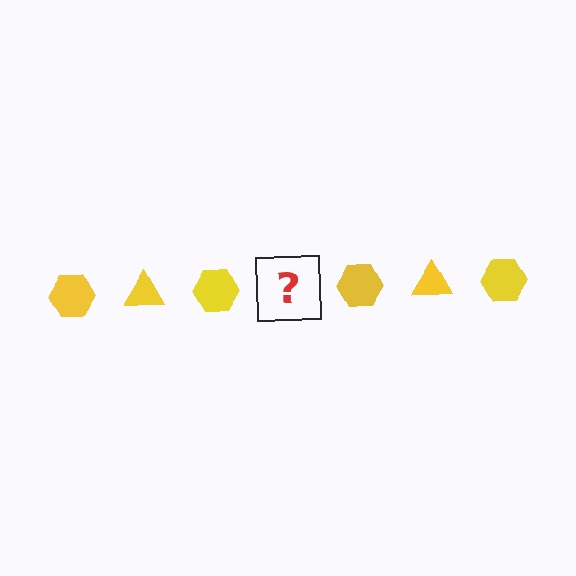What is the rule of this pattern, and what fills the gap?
The rule is that the pattern cycles through hexagon, triangle shapes in yellow. The gap should be filled with a yellow triangle.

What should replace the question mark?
The question mark should be replaced with a yellow triangle.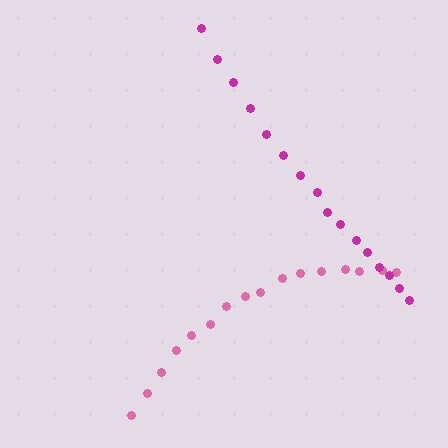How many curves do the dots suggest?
There are 2 distinct paths.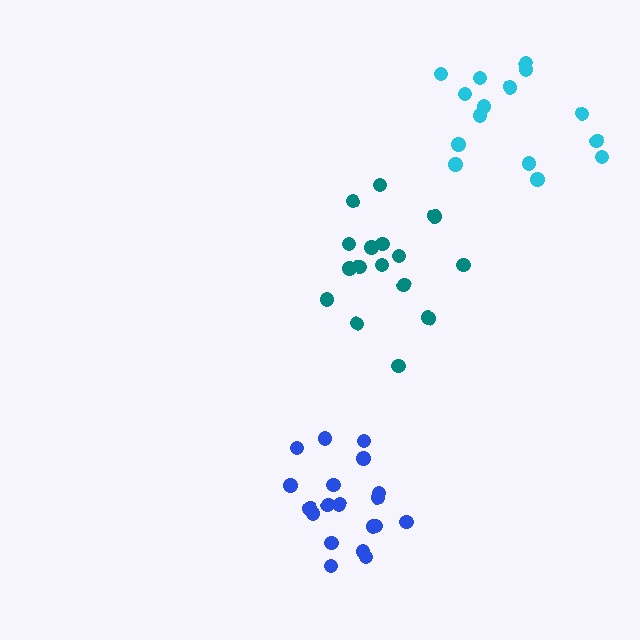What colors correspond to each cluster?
The clusters are colored: teal, blue, cyan.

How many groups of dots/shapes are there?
There are 3 groups.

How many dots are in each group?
Group 1: 17 dots, Group 2: 19 dots, Group 3: 15 dots (51 total).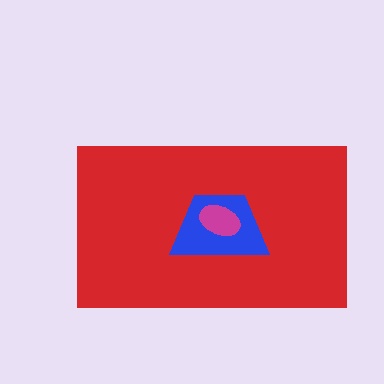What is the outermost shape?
The red rectangle.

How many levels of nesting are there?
3.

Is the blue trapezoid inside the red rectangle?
Yes.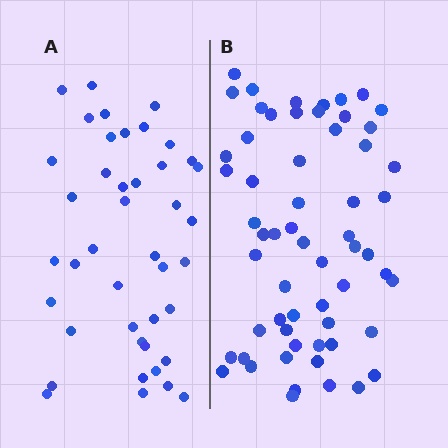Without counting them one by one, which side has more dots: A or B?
Region B (the right region) has more dots.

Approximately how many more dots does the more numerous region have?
Region B has approximately 20 more dots than region A.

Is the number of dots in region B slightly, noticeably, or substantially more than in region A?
Region B has noticeably more, but not dramatically so. The ratio is roughly 1.4 to 1.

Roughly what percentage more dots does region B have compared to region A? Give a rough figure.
About 45% more.